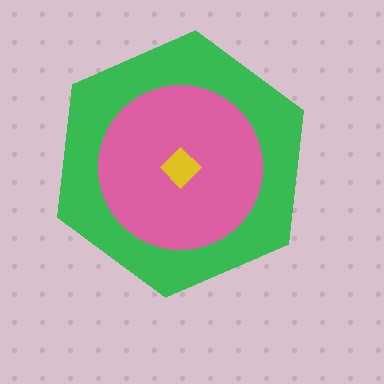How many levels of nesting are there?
3.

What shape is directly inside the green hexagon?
The pink circle.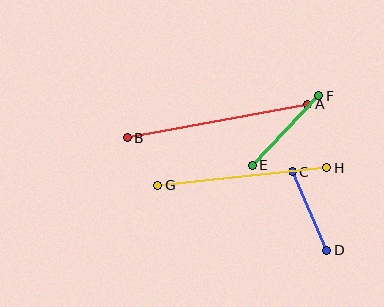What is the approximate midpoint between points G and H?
The midpoint is at approximately (242, 177) pixels.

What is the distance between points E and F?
The distance is approximately 96 pixels.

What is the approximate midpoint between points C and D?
The midpoint is at approximately (309, 211) pixels.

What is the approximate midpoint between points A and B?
The midpoint is at approximately (218, 121) pixels.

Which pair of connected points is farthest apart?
Points A and B are farthest apart.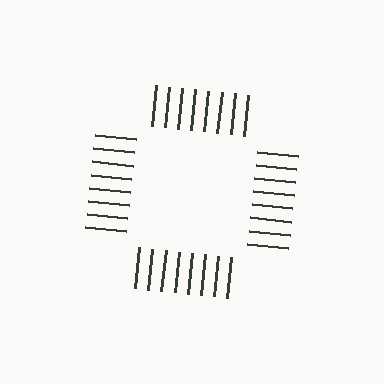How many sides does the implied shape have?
4 sides — the line-ends trace a square.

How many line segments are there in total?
32 — 8 along each of the 4 edges.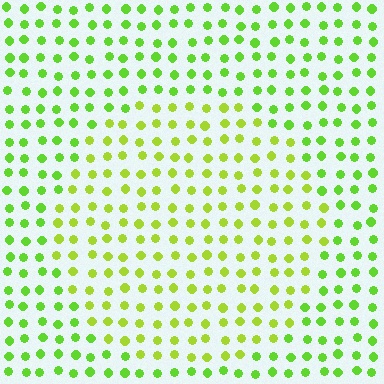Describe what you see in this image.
The image is filled with small lime elements in a uniform arrangement. A circle-shaped region is visible where the elements are tinted to a slightly different hue, forming a subtle color boundary.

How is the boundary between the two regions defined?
The boundary is defined purely by a slight shift in hue (about 23 degrees). Spacing, size, and orientation are identical on both sides.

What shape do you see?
I see a circle.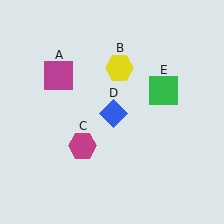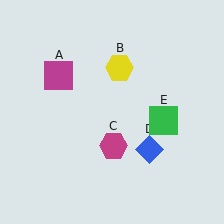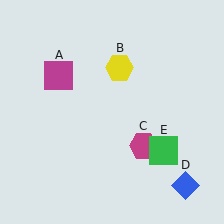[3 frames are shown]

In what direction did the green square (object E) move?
The green square (object E) moved down.